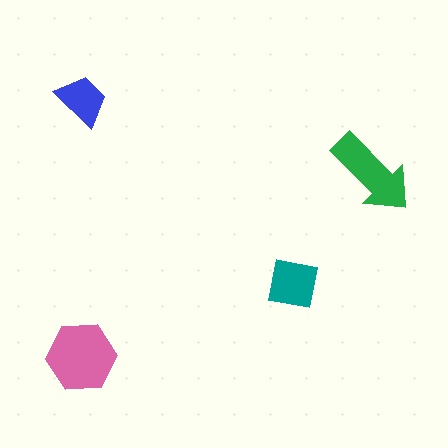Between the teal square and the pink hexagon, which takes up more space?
The pink hexagon.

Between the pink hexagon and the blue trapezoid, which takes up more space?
The pink hexagon.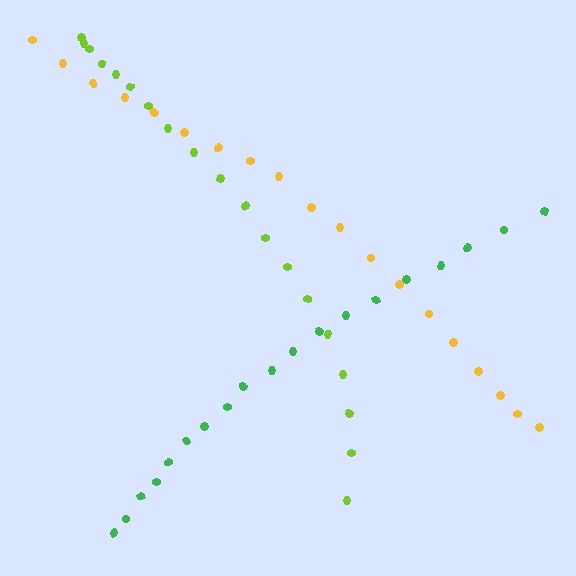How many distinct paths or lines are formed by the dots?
There are 3 distinct paths.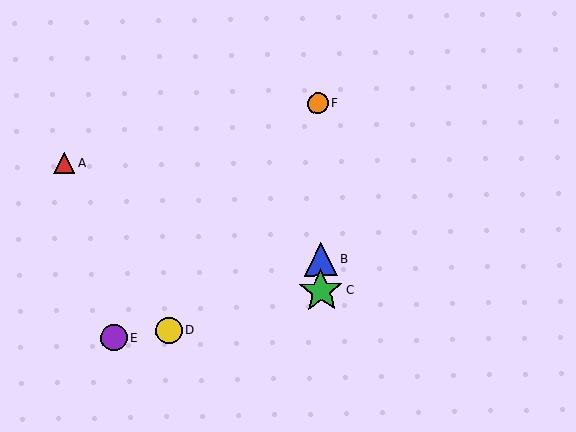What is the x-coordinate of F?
Object F is at x≈318.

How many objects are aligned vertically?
3 objects (B, C, F) are aligned vertically.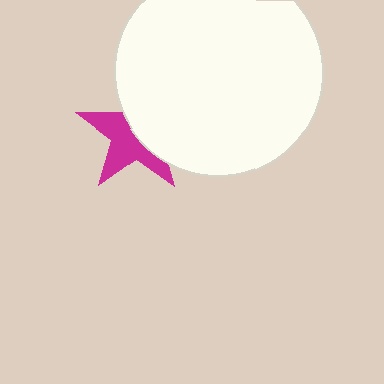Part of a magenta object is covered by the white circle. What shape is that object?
It is a star.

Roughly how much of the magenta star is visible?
About half of it is visible (roughly 51%).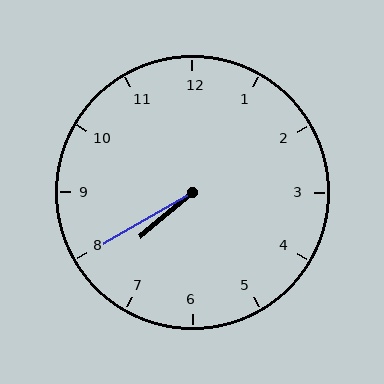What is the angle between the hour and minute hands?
Approximately 10 degrees.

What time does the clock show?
7:40.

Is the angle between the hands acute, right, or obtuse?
It is acute.